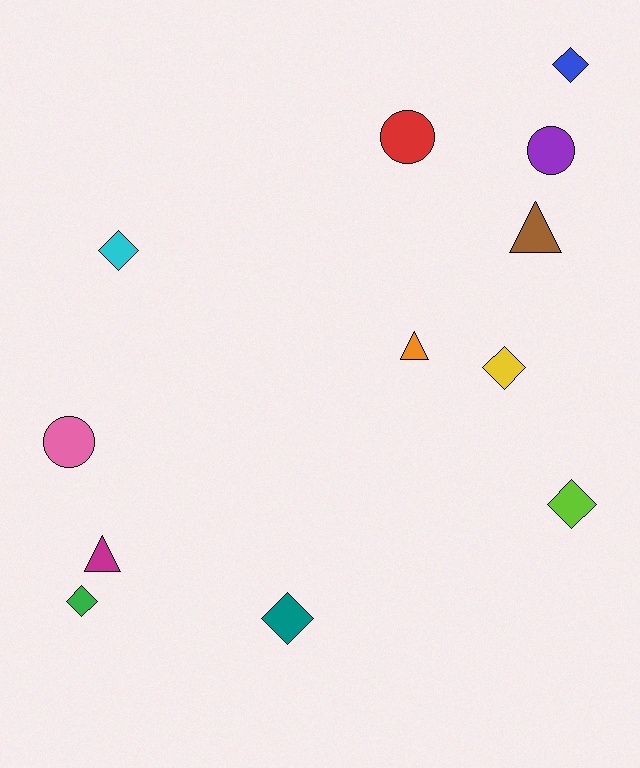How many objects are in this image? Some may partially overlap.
There are 12 objects.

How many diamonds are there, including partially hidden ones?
There are 6 diamonds.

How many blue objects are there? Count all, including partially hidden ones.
There is 1 blue object.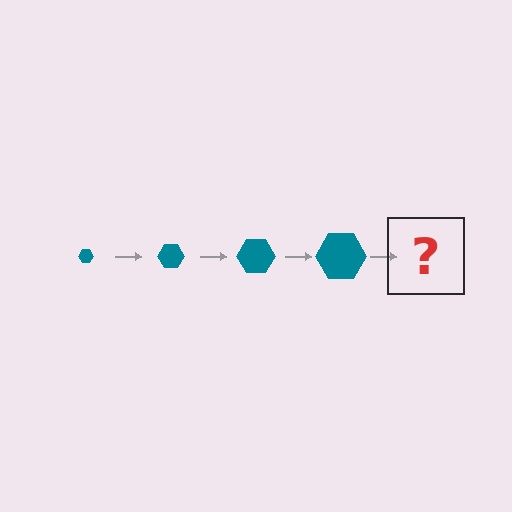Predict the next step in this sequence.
The next step is a teal hexagon, larger than the previous one.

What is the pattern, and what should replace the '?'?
The pattern is that the hexagon gets progressively larger each step. The '?' should be a teal hexagon, larger than the previous one.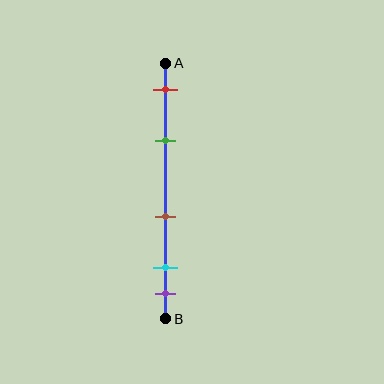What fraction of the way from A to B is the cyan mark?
The cyan mark is approximately 80% (0.8) of the way from A to B.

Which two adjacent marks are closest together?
The cyan and purple marks are the closest adjacent pair.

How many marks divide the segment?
There are 5 marks dividing the segment.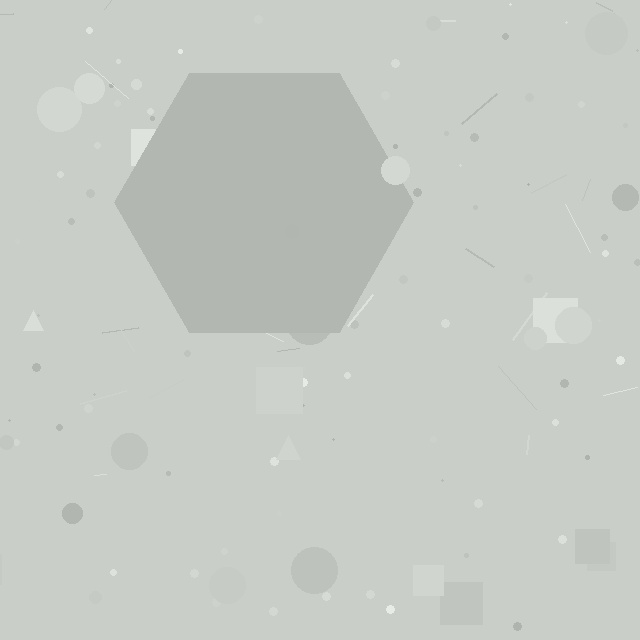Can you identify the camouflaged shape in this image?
The camouflaged shape is a hexagon.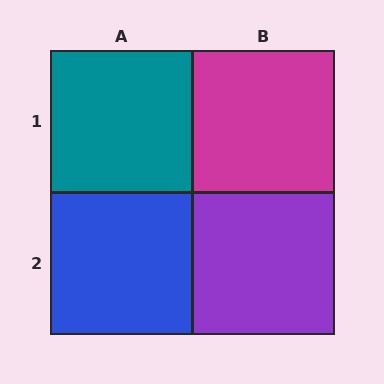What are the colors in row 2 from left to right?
Blue, purple.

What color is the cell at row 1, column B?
Magenta.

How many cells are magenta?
1 cell is magenta.